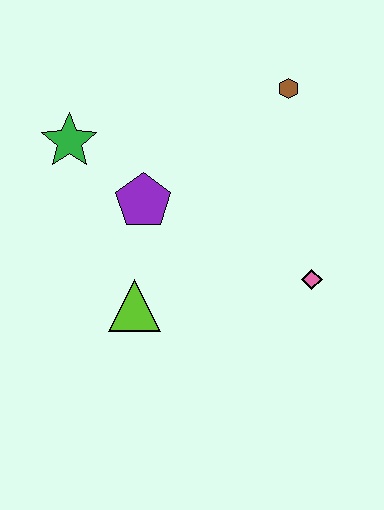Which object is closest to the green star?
The purple pentagon is closest to the green star.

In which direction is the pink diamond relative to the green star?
The pink diamond is to the right of the green star.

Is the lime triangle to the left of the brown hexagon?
Yes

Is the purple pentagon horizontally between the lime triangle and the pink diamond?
Yes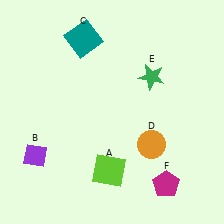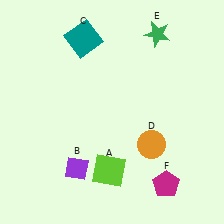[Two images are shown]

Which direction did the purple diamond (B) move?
The purple diamond (B) moved right.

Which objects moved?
The objects that moved are: the purple diamond (B), the green star (E).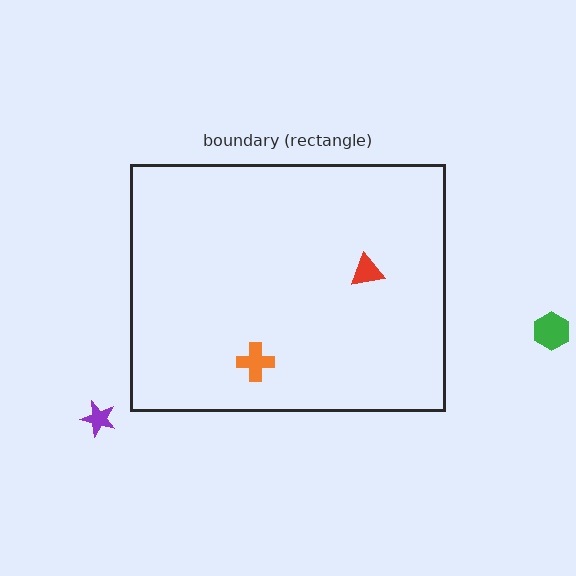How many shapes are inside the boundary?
2 inside, 2 outside.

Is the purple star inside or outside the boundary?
Outside.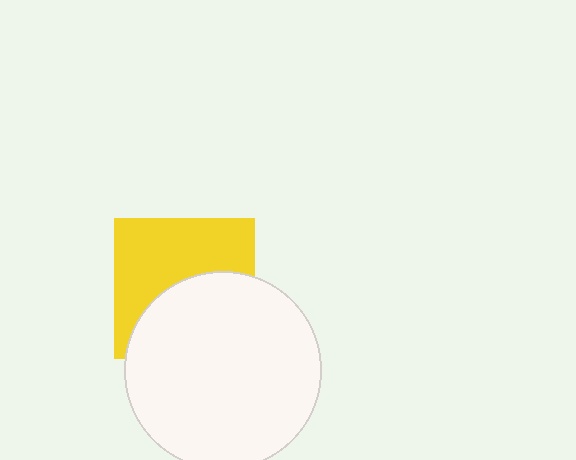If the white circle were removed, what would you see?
You would see the complete yellow square.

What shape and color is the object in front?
The object in front is a white circle.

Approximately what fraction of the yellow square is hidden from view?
Roughly 47% of the yellow square is hidden behind the white circle.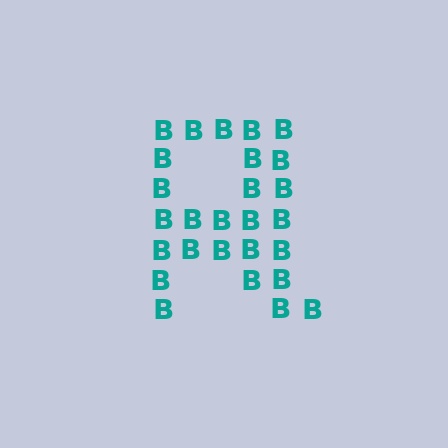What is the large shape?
The large shape is the letter R.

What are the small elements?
The small elements are letter B's.